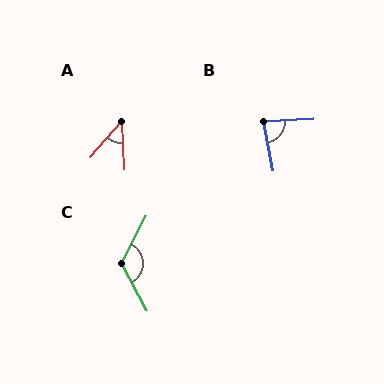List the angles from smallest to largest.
A (44°), B (82°), C (125°).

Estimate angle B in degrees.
Approximately 82 degrees.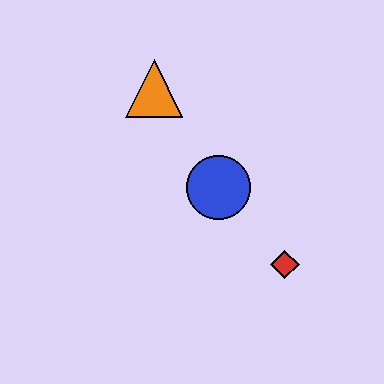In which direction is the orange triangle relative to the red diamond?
The orange triangle is above the red diamond.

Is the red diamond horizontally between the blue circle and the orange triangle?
No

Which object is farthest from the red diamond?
The orange triangle is farthest from the red diamond.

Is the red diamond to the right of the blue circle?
Yes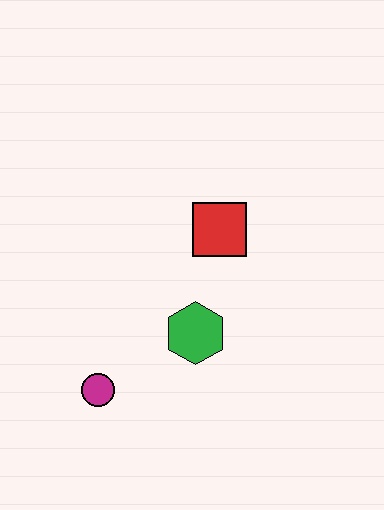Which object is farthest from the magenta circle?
The red square is farthest from the magenta circle.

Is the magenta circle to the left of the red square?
Yes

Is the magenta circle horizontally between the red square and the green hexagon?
No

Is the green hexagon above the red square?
No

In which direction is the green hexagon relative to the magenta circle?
The green hexagon is to the right of the magenta circle.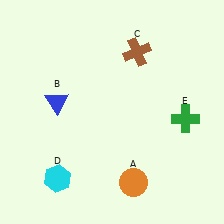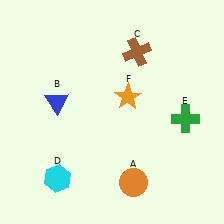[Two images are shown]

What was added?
An orange star (F) was added in Image 2.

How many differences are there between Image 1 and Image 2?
There is 1 difference between the two images.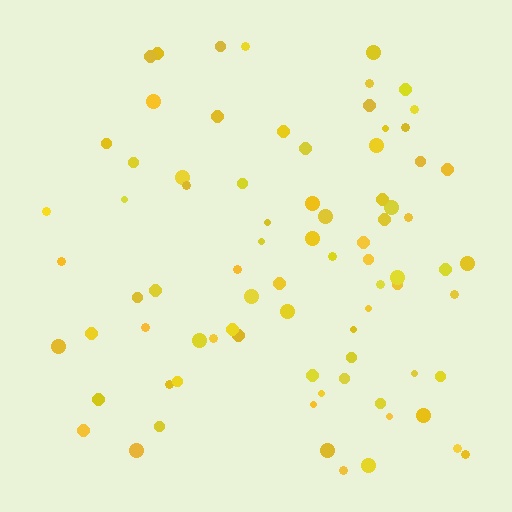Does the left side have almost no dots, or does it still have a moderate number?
Still a moderate number, just noticeably fewer than the right.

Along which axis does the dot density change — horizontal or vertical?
Horizontal.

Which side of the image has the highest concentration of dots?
The right.